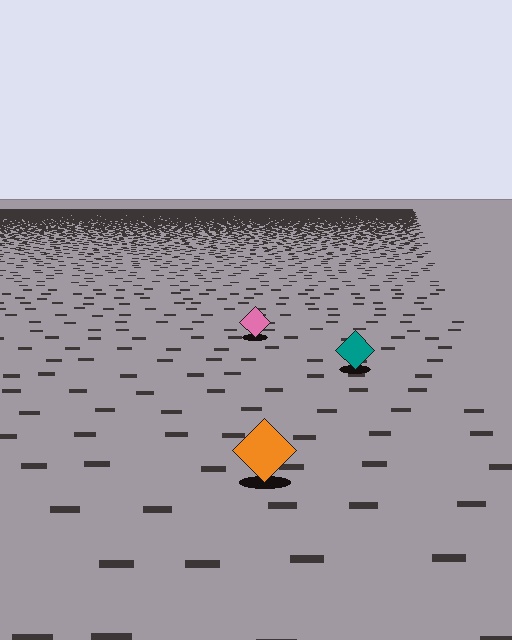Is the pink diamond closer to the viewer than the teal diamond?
No. The teal diamond is closer — you can tell from the texture gradient: the ground texture is coarser near it.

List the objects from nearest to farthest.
From nearest to farthest: the orange diamond, the teal diamond, the pink diamond.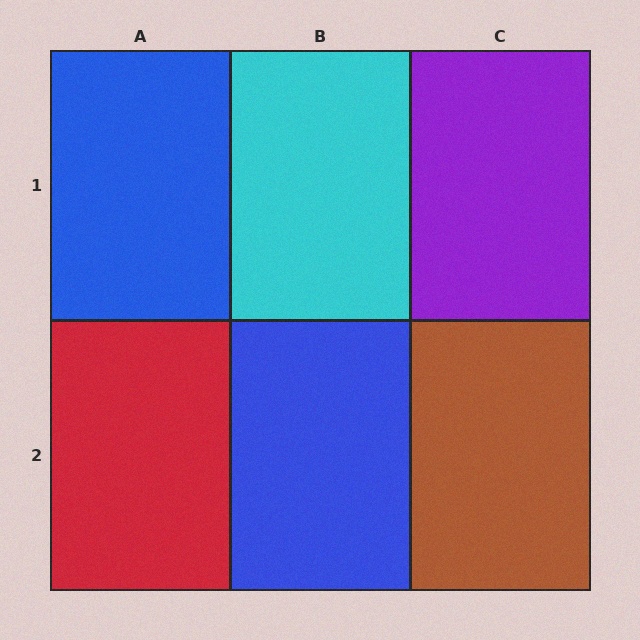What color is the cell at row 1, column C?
Purple.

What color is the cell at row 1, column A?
Blue.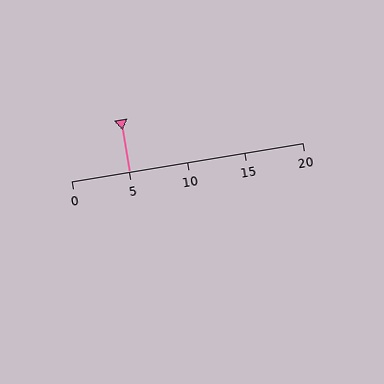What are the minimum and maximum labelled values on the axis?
The axis runs from 0 to 20.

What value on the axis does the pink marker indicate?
The marker indicates approximately 5.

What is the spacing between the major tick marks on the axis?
The major ticks are spaced 5 apart.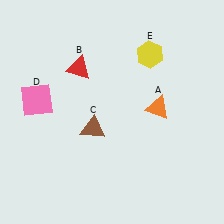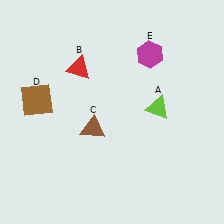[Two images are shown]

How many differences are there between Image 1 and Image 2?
There are 3 differences between the two images.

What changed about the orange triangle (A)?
In Image 1, A is orange. In Image 2, it changed to lime.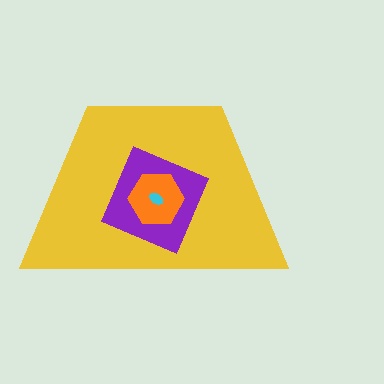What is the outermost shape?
The yellow trapezoid.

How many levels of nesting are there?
4.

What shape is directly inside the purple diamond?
The orange hexagon.